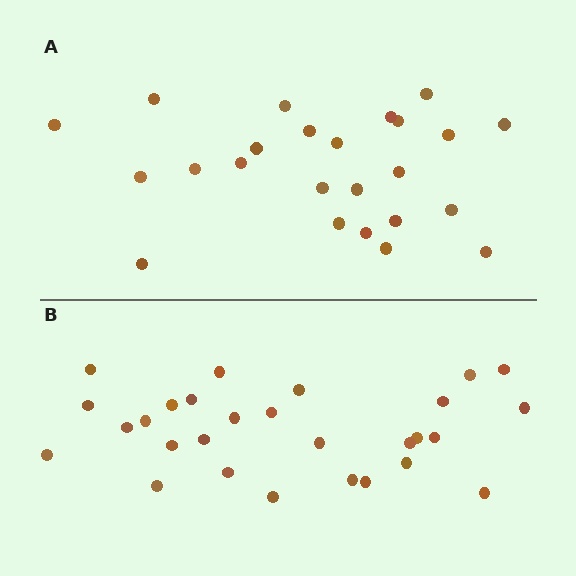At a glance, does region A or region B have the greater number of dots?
Region B (the bottom region) has more dots.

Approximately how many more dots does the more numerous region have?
Region B has about 4 more dots than region A.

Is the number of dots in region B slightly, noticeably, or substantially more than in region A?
Region B has only slightly more — the two regions are fairly close. The ratio is roughly 1.2 to 1.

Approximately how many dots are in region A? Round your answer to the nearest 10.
About 20 dots. (The exact count is 24, which rounds to 20.)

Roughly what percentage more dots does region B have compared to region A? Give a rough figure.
About 15% more.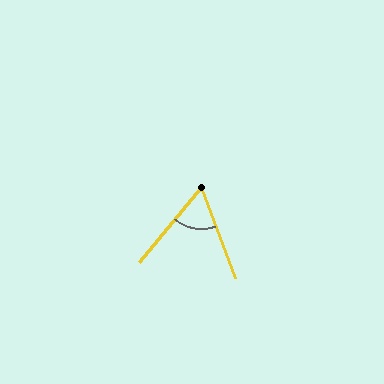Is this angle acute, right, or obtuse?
It is acute.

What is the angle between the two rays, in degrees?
Approximately 60 degrees.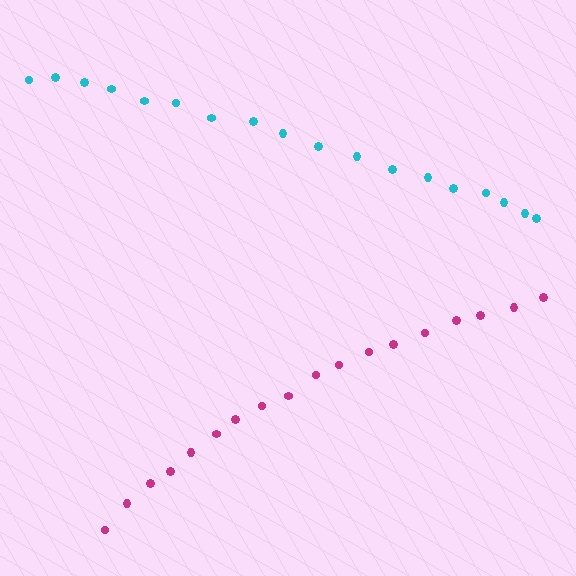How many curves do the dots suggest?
There are 2 distinct paths.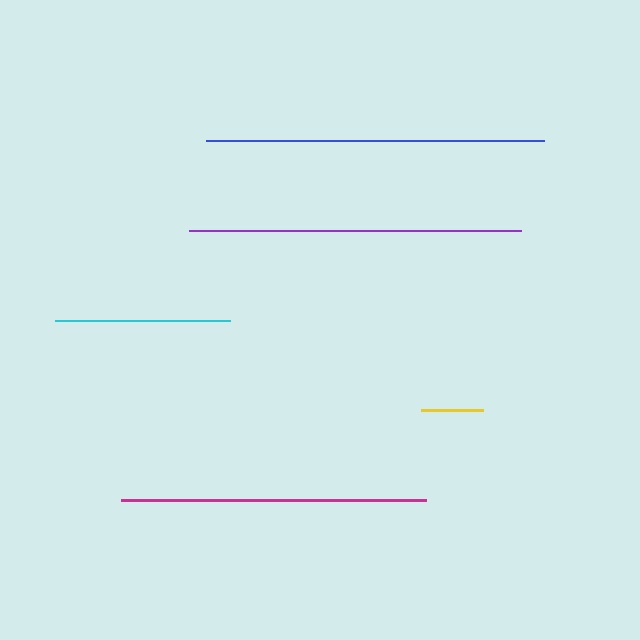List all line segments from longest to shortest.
From longest to shortest: blue, purple, magenta, cyan, yellow.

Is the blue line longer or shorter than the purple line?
The blue line is longer than the purple line.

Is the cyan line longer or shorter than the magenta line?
The magenta line is longer than the cyan line.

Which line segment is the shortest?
The yellow line is the shortest at approximately 62 pixels.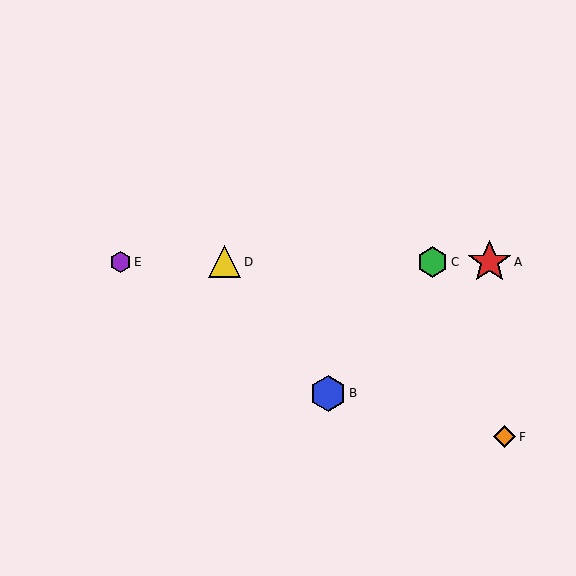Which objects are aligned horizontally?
Objects A, C, D, E are aligned horizontally.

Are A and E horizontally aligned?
Yes, both are at y≈262.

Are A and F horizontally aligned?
No, A is at y≈262 and F is at y≈437.